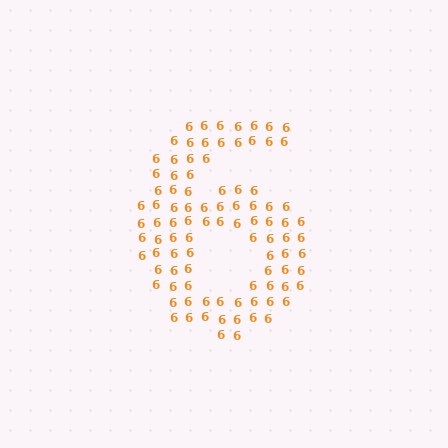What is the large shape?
The large shape is the digit 6.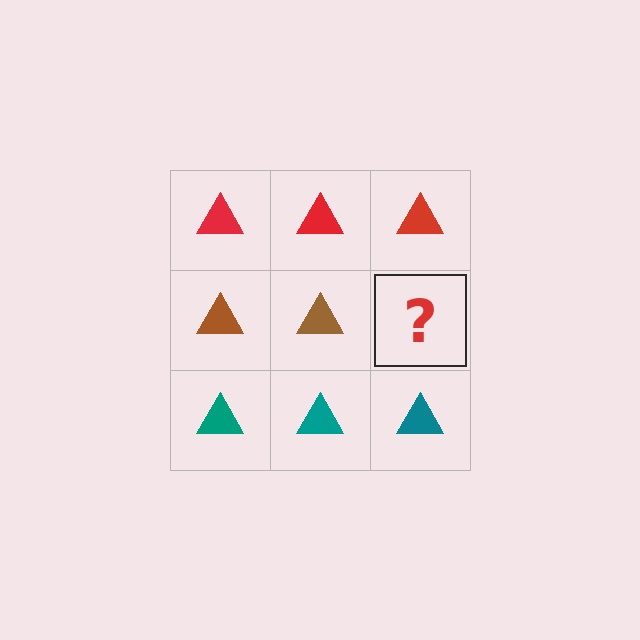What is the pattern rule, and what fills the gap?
The rule is that each row has a consistent color. The gap should be filled with a brown triangle.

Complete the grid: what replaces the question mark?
The question mark should be replaced with a brown triangle.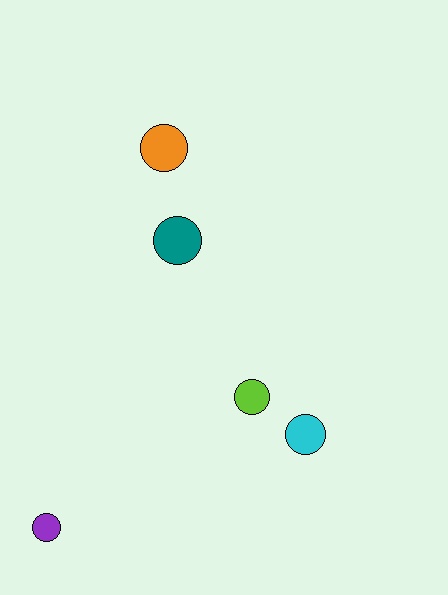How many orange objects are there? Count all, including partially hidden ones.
There is 1 orange object.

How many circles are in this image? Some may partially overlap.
There are 5 circles.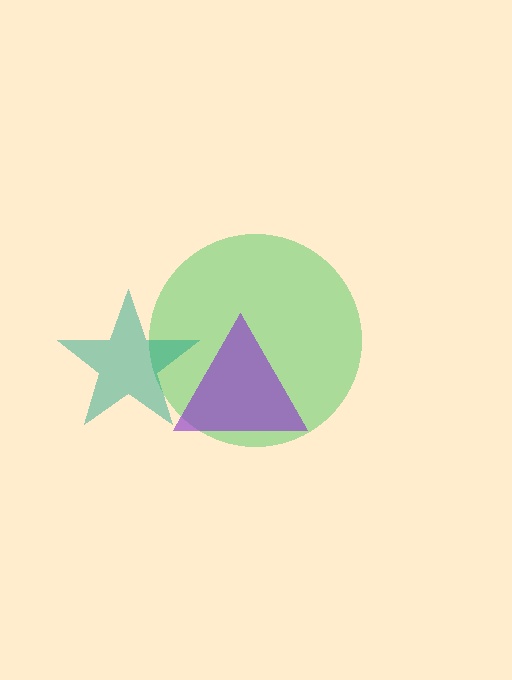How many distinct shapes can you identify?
There are 3 distinct shapes: a green circle, a purple triangle, a teal star.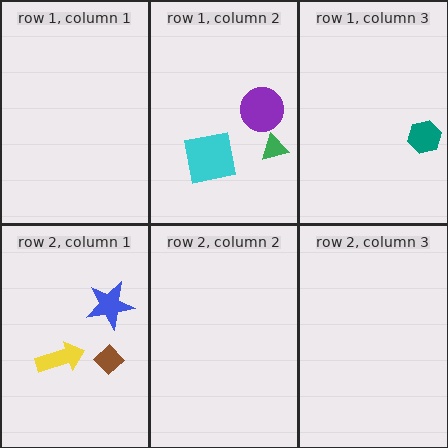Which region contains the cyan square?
The row 1, column 2 region.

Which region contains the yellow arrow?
The row 2, column 1 region.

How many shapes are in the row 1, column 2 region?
3.